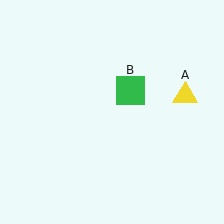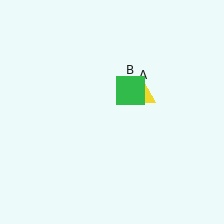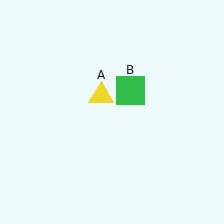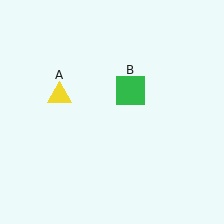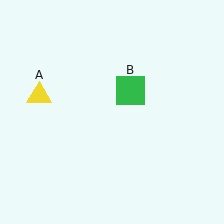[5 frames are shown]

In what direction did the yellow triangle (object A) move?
The yellow triangle (object A) moved left.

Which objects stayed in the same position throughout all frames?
Green square (object B) remained stationary.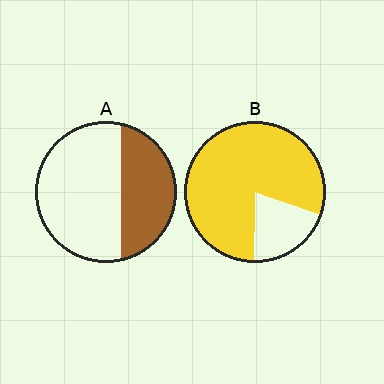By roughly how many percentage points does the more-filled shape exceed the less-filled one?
By roughly 45 percentage points (B over A).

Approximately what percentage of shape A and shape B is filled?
A is approximately 35% and B is approximately 80%.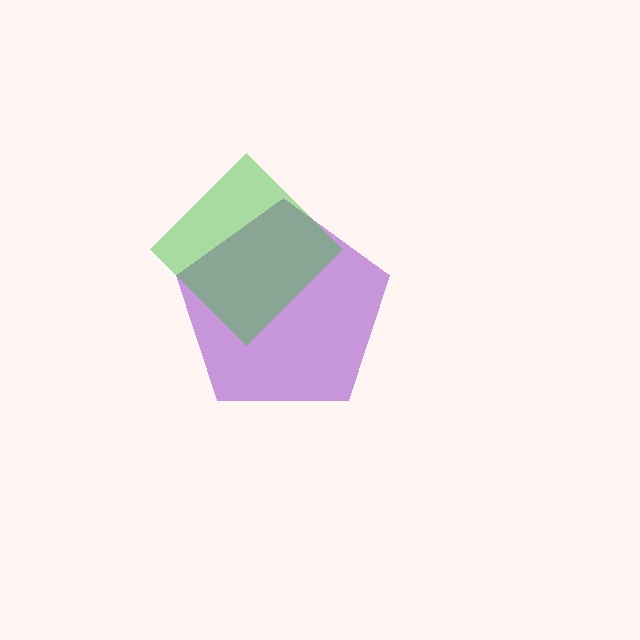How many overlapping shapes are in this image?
There are 2 overlapping shapes in the image.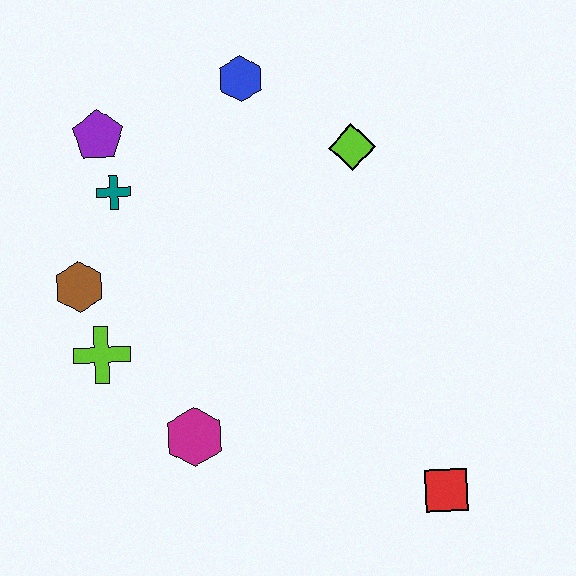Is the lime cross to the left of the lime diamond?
Yes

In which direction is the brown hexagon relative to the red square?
The brown hexagon is to the left of the red square.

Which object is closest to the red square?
The magenta hexagon is closest to the red square.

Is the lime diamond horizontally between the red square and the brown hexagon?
Yes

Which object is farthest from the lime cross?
The red square is farthest from the lime cross.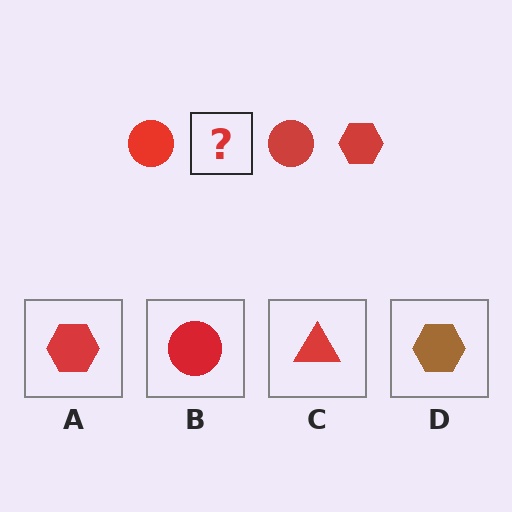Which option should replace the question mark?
Option A.